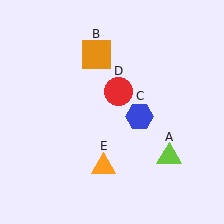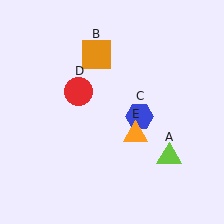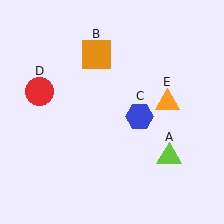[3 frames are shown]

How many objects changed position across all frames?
2 objects changed position: red circle (object D), orange triangle (object E).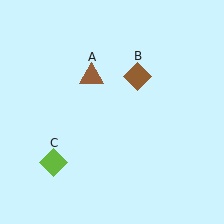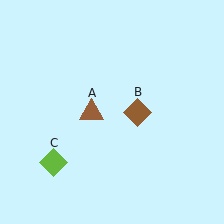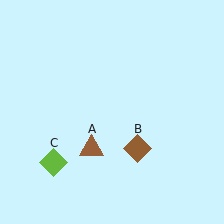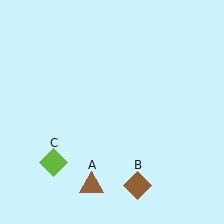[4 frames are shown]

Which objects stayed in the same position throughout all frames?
Lime diamond (object C) remained stationary.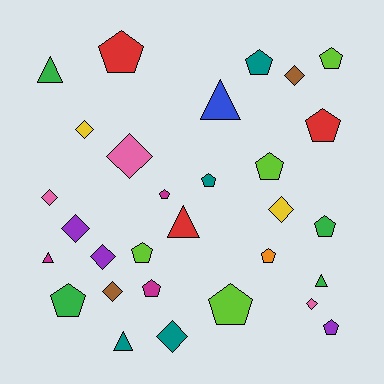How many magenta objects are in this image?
There are 3 magenta objects.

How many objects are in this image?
There are 30 objects.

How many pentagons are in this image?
There are 14 pentagons.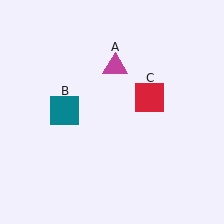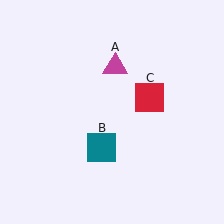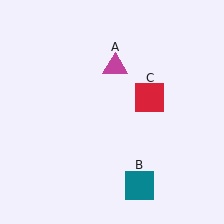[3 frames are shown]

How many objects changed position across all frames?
1 object changed position: teal square (object B).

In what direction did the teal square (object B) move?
The teal square (object B) moved down and to the right.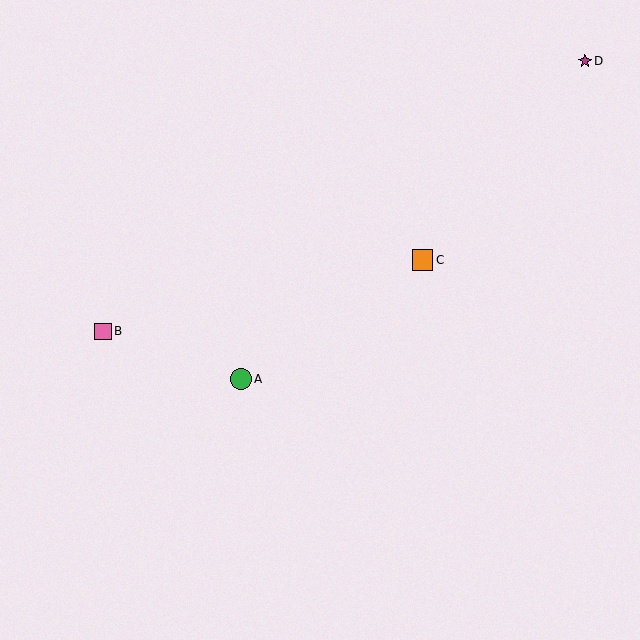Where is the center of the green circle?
The center of the green circle is at (241, 379).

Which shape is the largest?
The green circle (labeled A) is the largest.